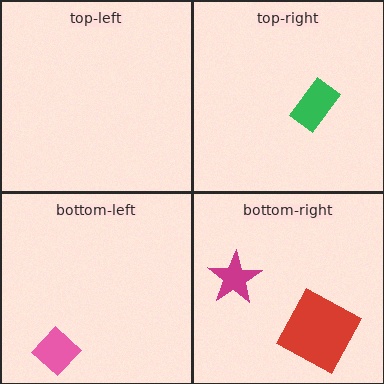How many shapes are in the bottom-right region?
2.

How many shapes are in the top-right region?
1.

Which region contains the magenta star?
The bottom-right region.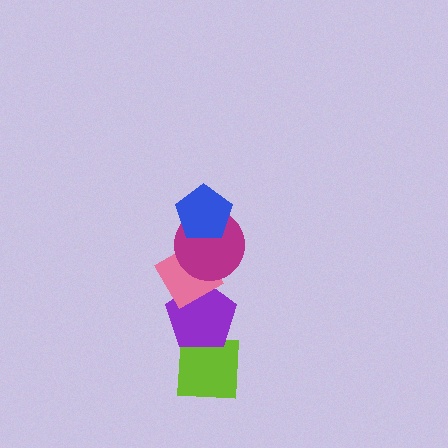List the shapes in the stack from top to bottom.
From top to bottom: the blue pentagon, the magenta circle, the pink diamond, the purple pentagon, the lime square.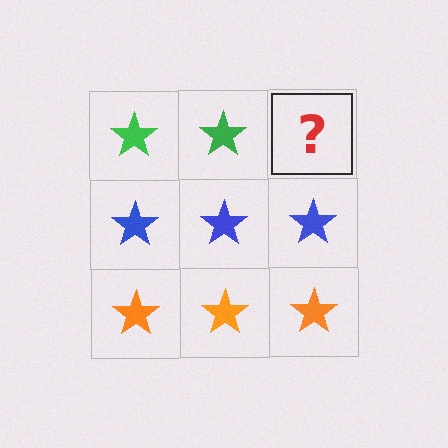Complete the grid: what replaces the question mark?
The question mark should be replaced with a green star.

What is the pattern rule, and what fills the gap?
The rule is that each row has a consistent color. The gap should be filled with a green star.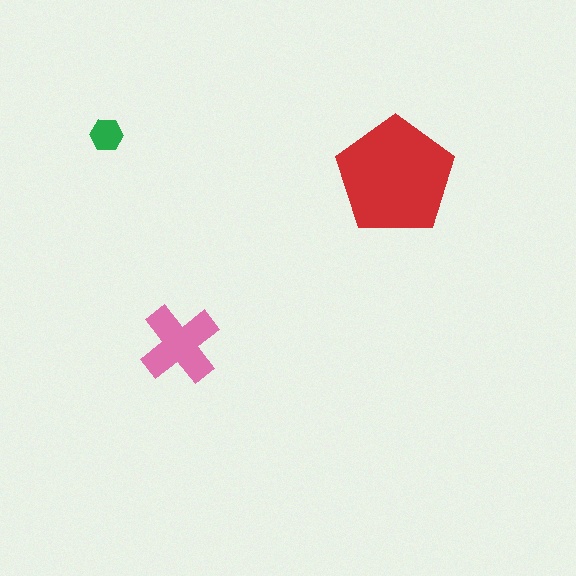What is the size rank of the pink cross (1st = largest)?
2nd.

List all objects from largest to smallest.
The red pentagon, the pink cross, the green hexagon.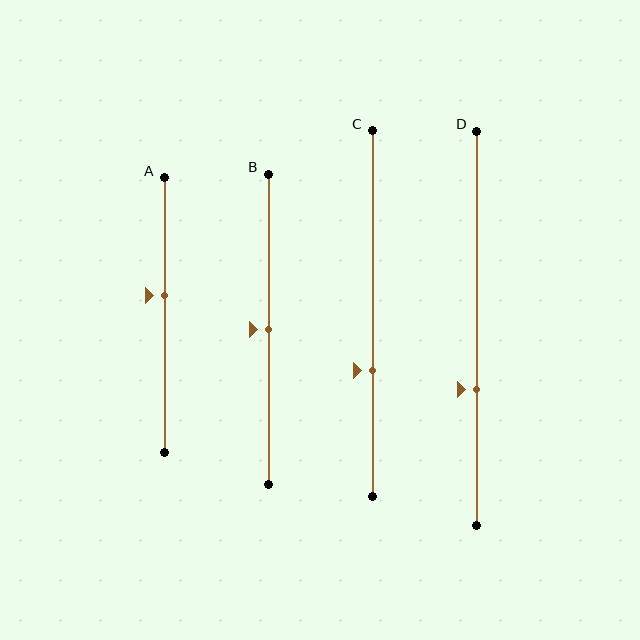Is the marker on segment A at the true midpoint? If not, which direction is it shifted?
No, the marker on segment A is shifted upward by about 7% of the segment length.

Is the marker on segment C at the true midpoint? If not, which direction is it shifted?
No, the marker on segment C is shifted downward by about 16% of the segment length.